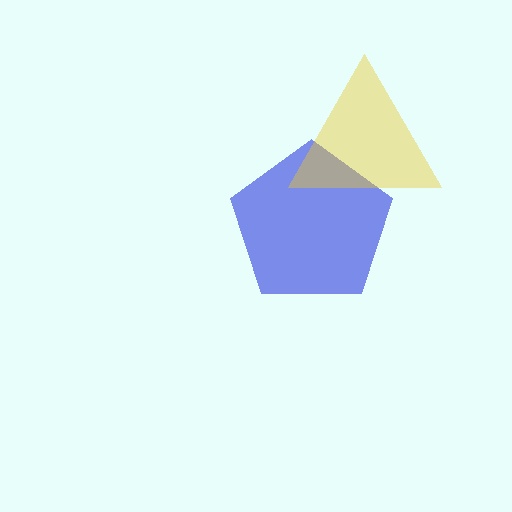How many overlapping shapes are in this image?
There are 2 overlapping shapes in the image.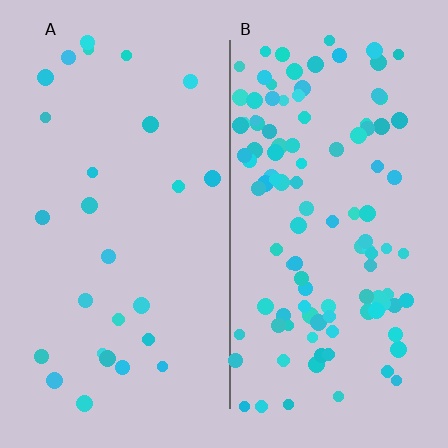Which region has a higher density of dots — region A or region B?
B (the right).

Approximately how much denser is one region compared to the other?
Approximately 4.2× — region B over region A.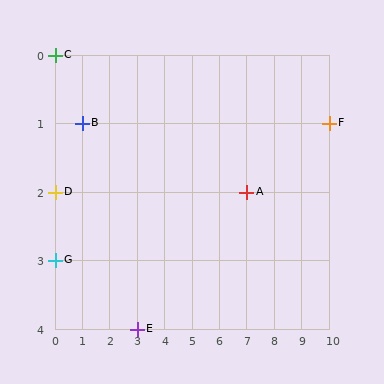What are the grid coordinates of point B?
Point B is at grid coordinates (1, 1).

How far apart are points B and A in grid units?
Points B and A are 6 columns and 1 row apart (about 6.1 grid units diagonally).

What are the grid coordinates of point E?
Point E is at grid coordinates (3, 4).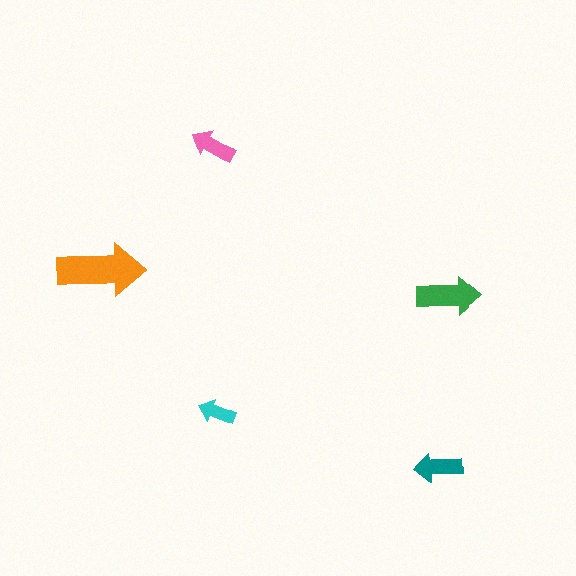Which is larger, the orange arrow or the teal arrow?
The orange one.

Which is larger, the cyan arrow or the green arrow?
The green one.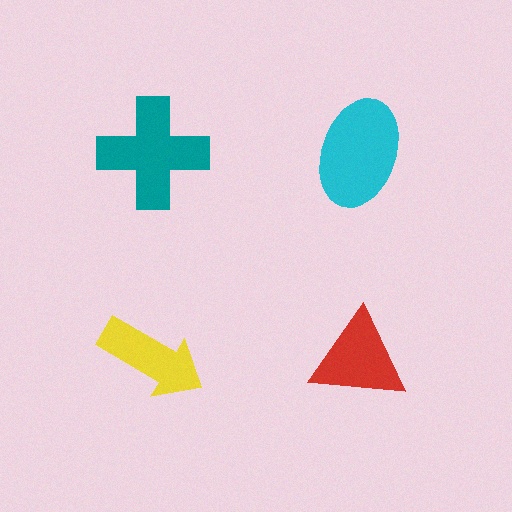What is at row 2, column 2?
A red triangle.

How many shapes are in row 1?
2 shapes.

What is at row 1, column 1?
A teal cross.